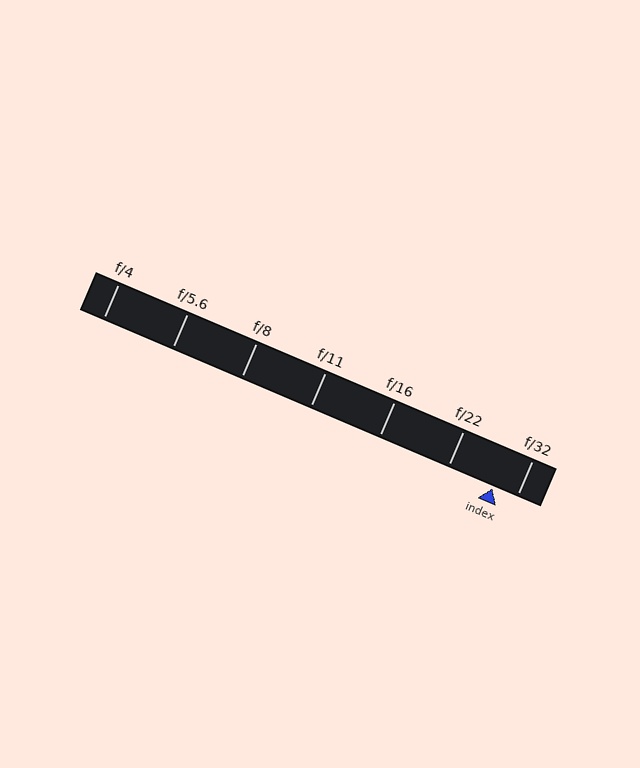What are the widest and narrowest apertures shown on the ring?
The widest aperture shown is f/4 and the narrowest is f/32.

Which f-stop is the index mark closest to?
The index mark is closest to f/32.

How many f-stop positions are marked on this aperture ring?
There are 7 f-stop positions marked.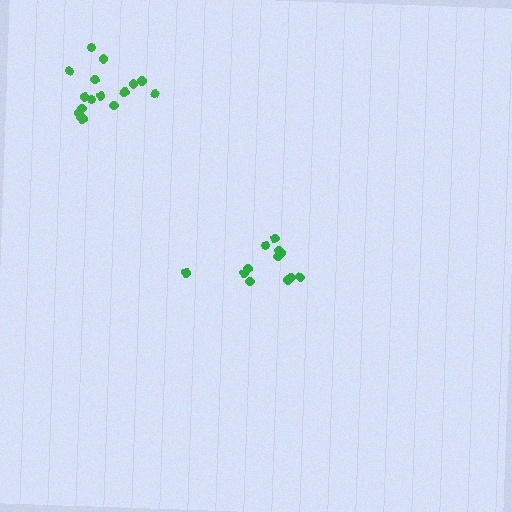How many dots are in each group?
Group 1: 12 dots, Group 2: 16 dots (28 total).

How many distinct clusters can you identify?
There are 2 distinct clusters.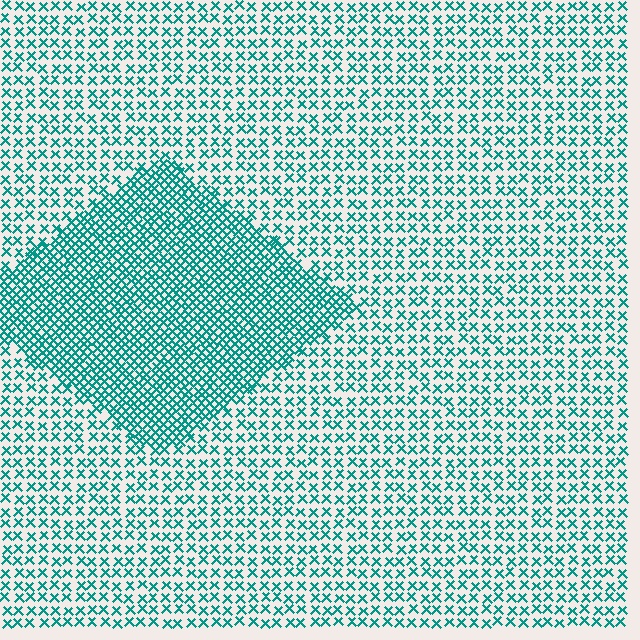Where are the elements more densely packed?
The elements are more densely packed inside the diamond boundary.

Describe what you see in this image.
The image contains small teal elements arranged at two different densities. A diamond-shaped region is visible where the elements are more densely packed than the surrounding area.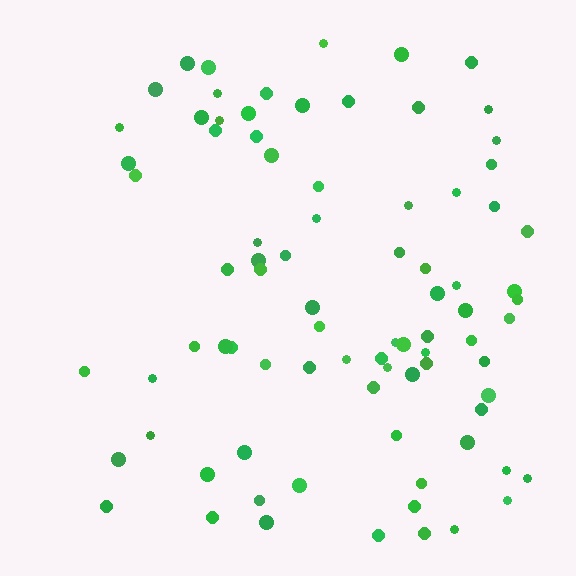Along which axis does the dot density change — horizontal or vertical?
Horizontal.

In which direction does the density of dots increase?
From left to right, with the right side densest.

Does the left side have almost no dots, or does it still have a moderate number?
Still a moderate number, just noticeably fewer than the right.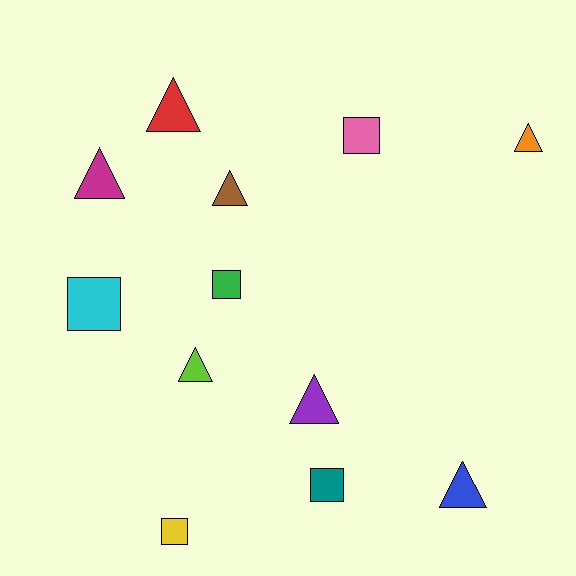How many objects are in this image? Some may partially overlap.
There are 12 objects.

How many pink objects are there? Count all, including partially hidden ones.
There is 1 pink object.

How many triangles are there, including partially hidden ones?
There are 7 triangles.